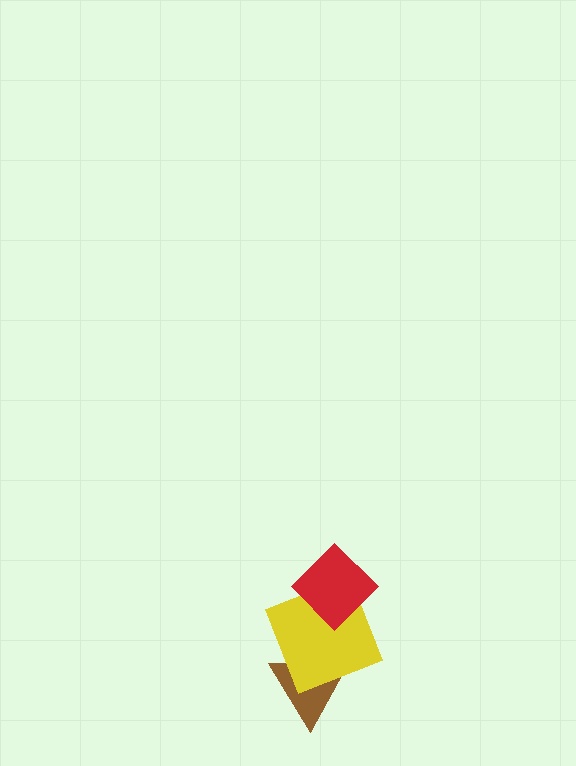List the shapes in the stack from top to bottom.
From top to bottom: the red diamond, the yellow square, the brown triangle.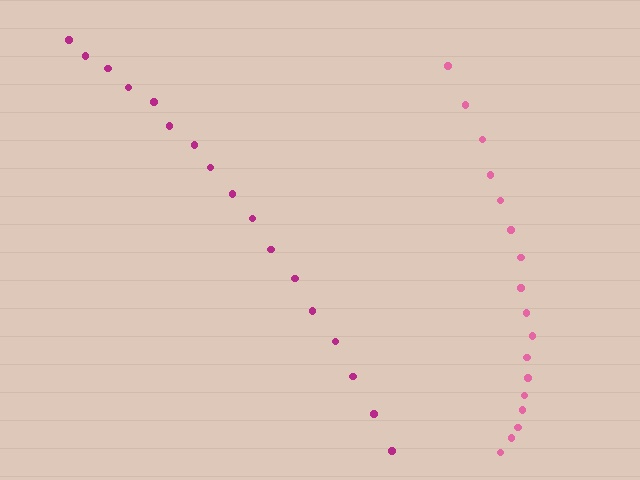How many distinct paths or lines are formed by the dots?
There are 2 distinct paths.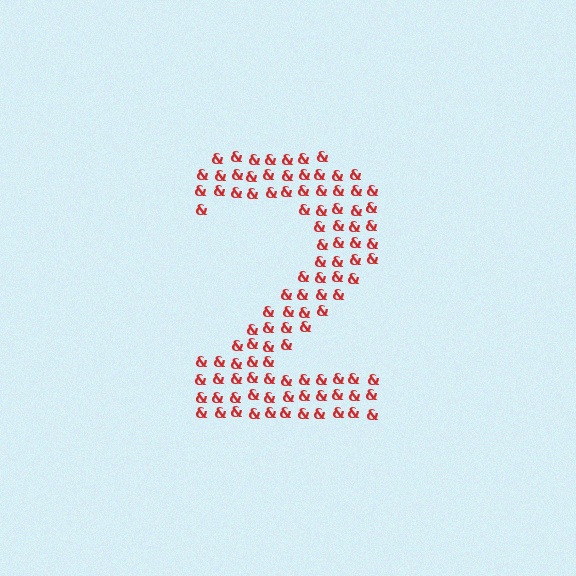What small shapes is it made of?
It is made of small ampersands.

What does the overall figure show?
The overall figure shows the digit 2.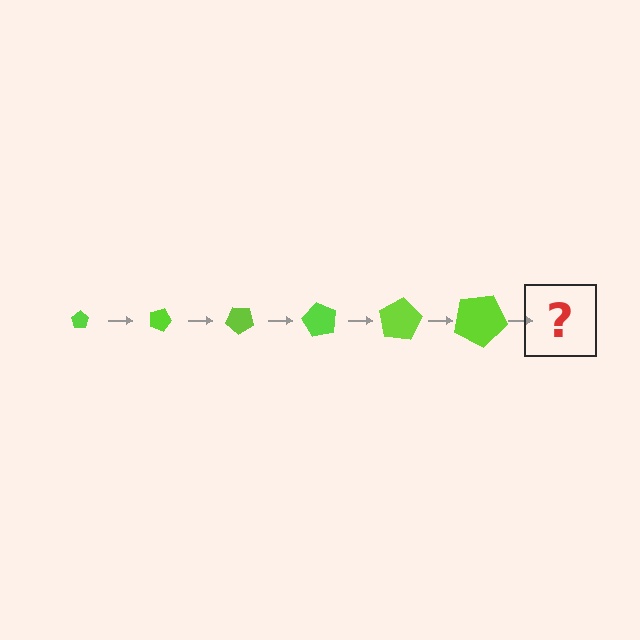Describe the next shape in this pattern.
It should be a pentagon, larger than the previous one and rotated 120 degrees from the start.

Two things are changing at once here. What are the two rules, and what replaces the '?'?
The two rules are that the pentagon grows larger each step and it rotates 20 degrees each step. The '?' should be a pentagon, larger than the previous one and rotated 120 degrees from the start.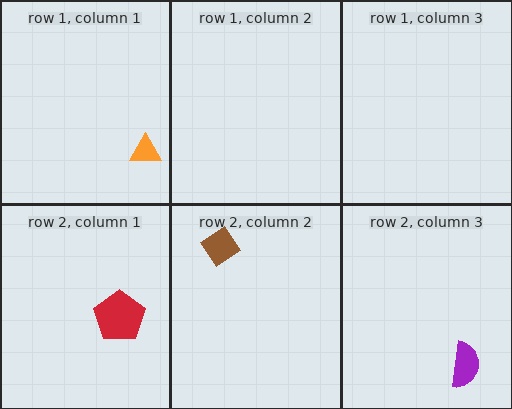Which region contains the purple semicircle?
The row 2, column 3 region.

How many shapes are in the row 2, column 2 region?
1.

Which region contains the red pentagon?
The row 2, column 1 region.